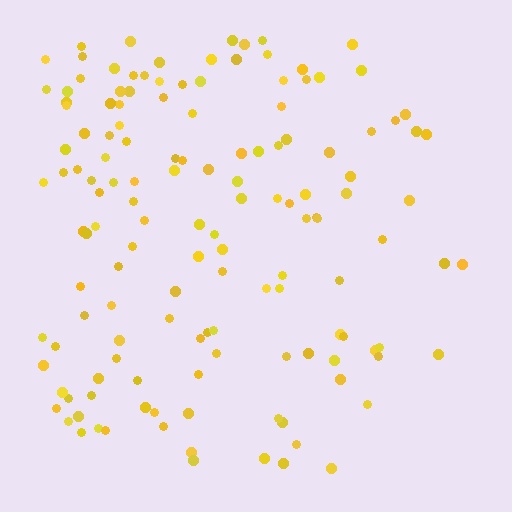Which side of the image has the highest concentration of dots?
The left.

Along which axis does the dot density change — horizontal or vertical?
Horizontal.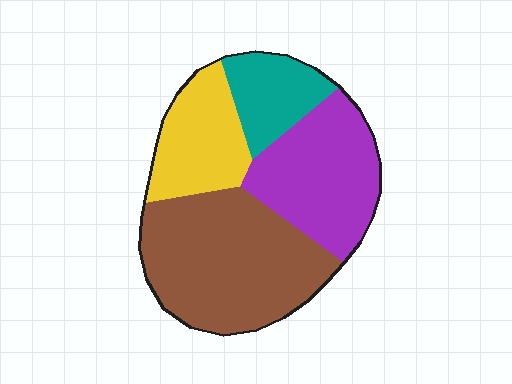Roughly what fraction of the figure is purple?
Purple takes up about one quarter (1/4) of the figure.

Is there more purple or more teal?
Purple.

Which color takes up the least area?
Teal, at roughly 15%.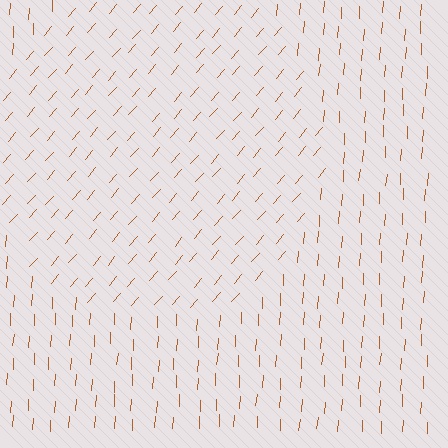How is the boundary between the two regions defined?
The boundary is defined purely by a change in line orientation (approximately 37 degrees difference). All lines are the same color and thickness.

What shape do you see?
I see a circle.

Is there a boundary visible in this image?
Yes, there is a texture boundary formed by a change in line orientation.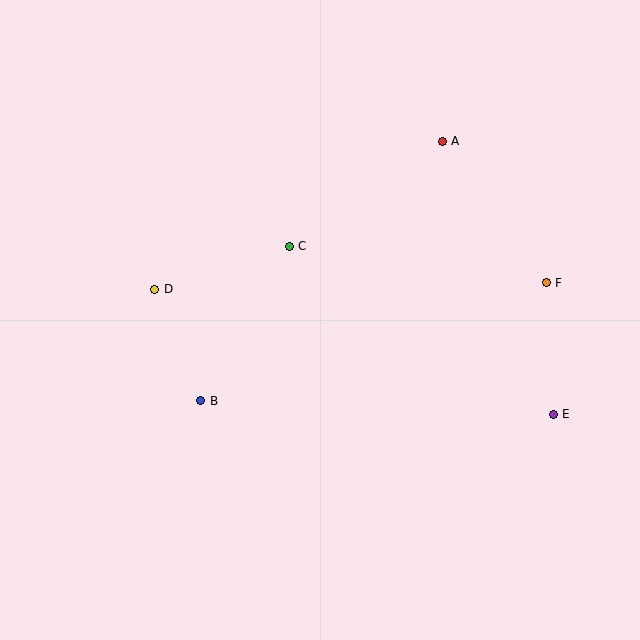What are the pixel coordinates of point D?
Point D is at (155, 289).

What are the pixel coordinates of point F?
Point F is at (546, 283).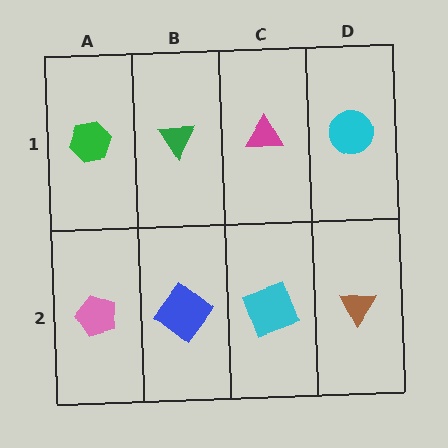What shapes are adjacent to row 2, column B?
A green triangle (row 1, column B), a pink pentagon (row 2, column A), a cyan square (row 2, column C).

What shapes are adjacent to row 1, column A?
A pink pentagon (row 2, column A), a green triangle (row 1, column B).